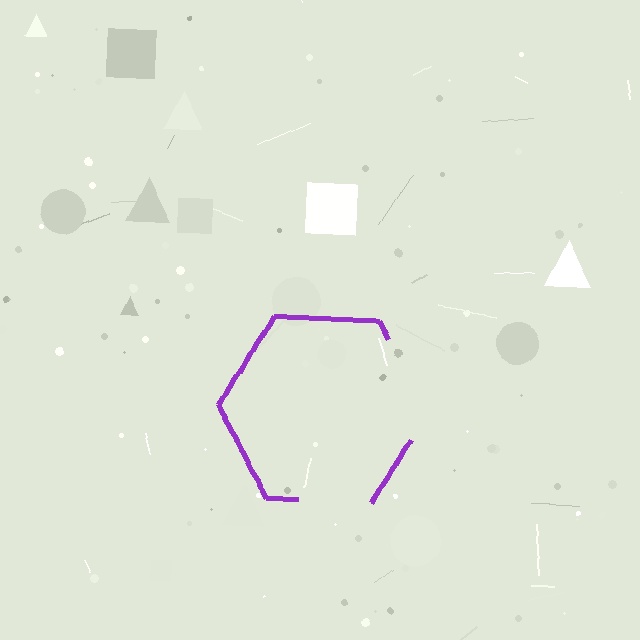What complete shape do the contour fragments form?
The contour fragments form a hexagon.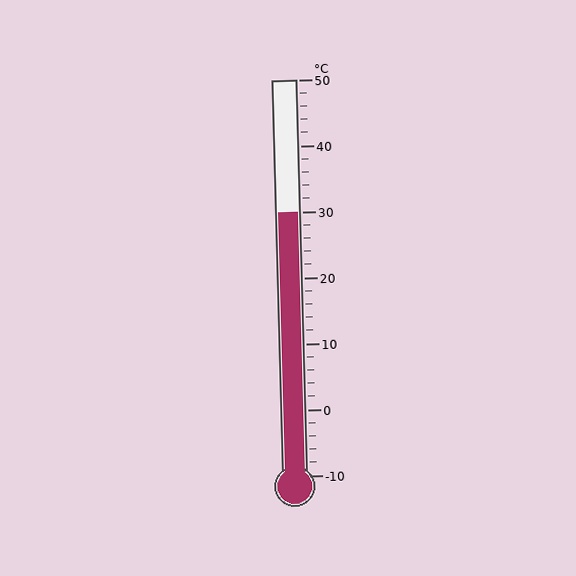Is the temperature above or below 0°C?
The temperature is above 0°C.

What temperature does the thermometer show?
The thermometer shows approximately 30°C.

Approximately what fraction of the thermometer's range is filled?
The thermometer is filled to approximately 65% of its range.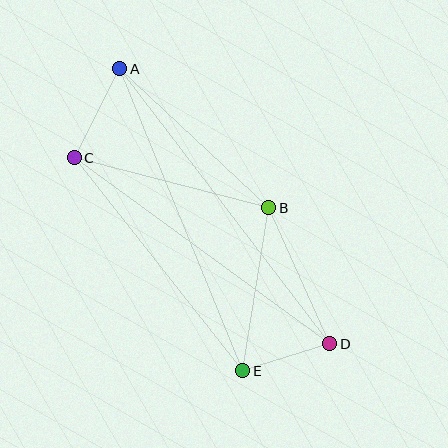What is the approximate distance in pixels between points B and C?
The distance between B and C is approximately 201 pixels.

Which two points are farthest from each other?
Points A and D are farthest from each other.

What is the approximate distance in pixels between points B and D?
The distance between B and D is approximately 149 pixels.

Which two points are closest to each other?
Points D and E are closest to each other.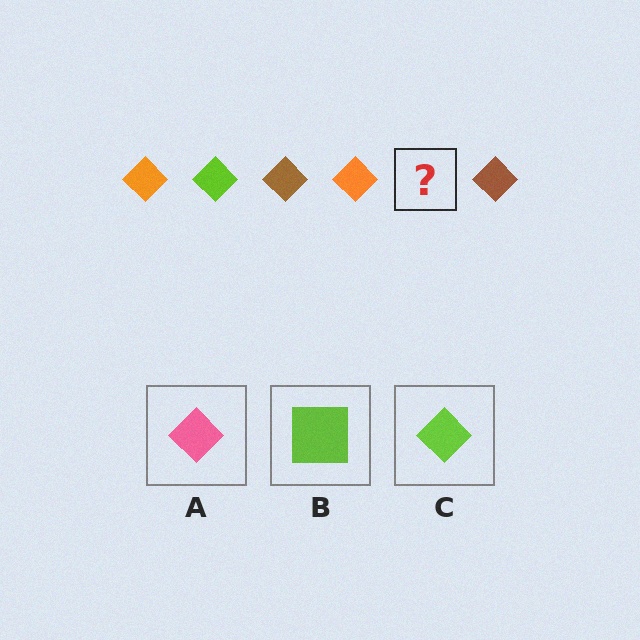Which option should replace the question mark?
Option C.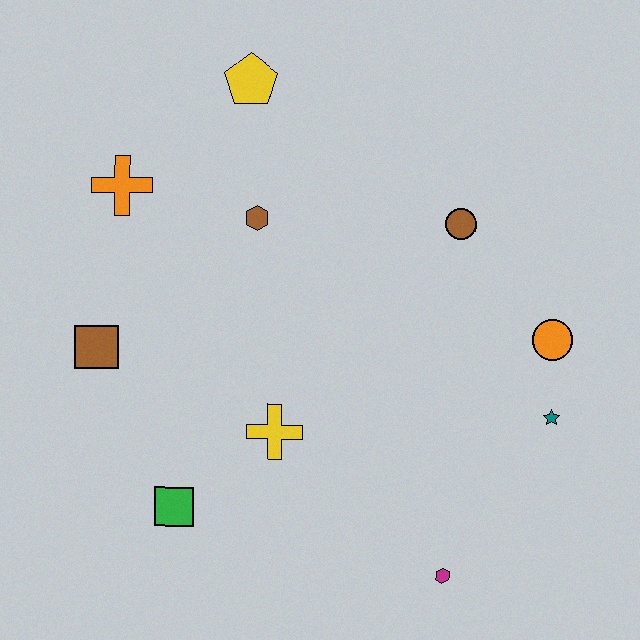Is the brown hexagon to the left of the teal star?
Yes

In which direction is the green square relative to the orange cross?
The green square is below the orange cross.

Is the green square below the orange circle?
Yes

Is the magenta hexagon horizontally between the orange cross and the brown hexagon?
No